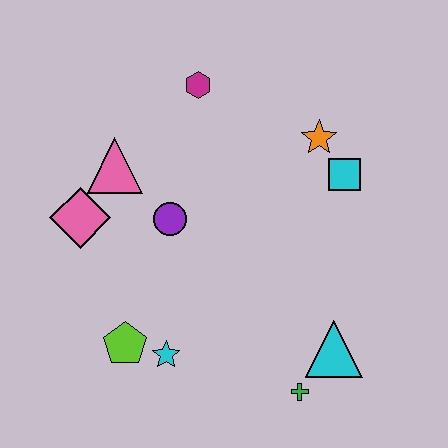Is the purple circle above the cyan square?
No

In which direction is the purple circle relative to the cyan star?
The purple circle is above the cyan star.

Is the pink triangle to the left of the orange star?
Yes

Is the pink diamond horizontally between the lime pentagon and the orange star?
No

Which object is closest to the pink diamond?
The pink triangle is closest to the pink diamond.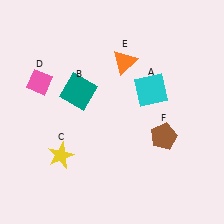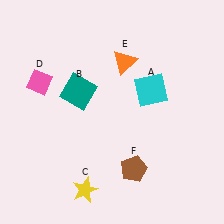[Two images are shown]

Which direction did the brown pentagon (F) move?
The brown pentagon (F) moved down.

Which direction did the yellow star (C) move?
The yellow star (C) moved down.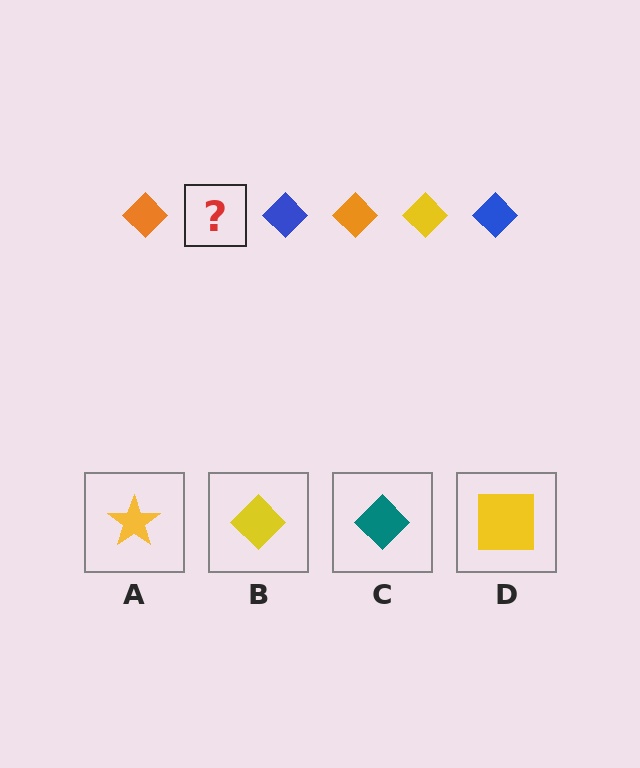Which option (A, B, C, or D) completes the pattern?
B.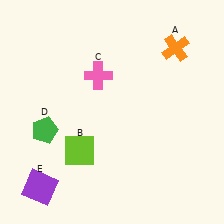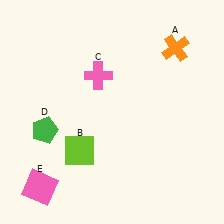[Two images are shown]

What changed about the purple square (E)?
In Image 1, E is purple. In Image 2, it changed to pink.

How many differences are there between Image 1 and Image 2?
There is 1 difference between the two images.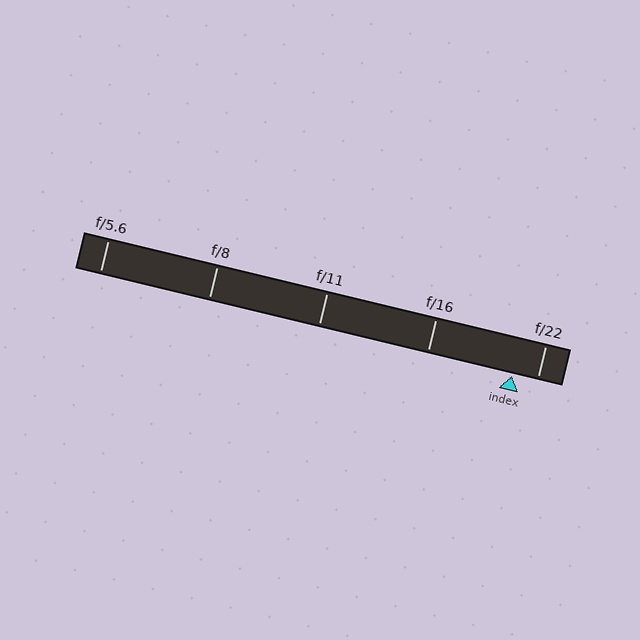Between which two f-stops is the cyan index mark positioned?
The index mark is between f/16 and f/22.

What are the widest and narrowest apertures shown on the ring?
The widest aperture shown is f/5.6 and the narrowest is f/22.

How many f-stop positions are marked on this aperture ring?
There are 5 f-stop positions marked.